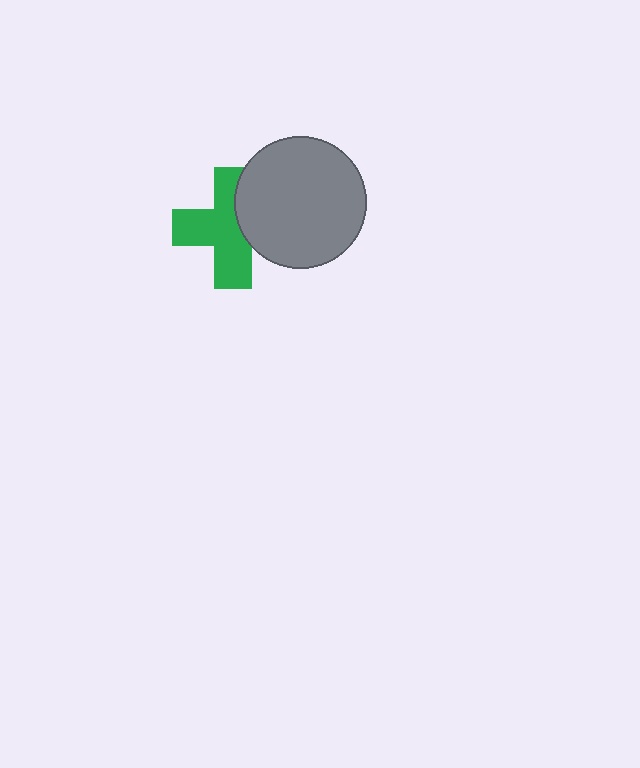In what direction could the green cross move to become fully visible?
The green cross could move left. That would shift it out from behind the gray circle entirely.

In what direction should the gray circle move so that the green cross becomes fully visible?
The gray circle should move right. That is the shortest direction to clear the overlap and leave the green cross fully visible.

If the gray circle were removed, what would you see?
You would see the complete green cross.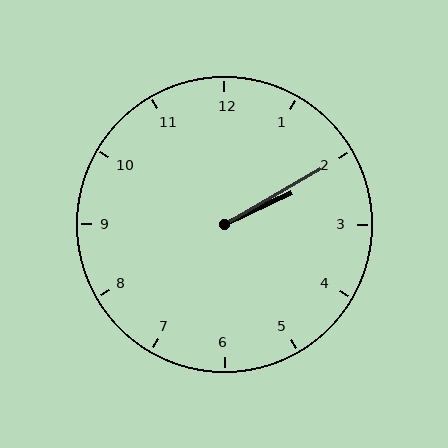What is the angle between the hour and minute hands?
Approximately 5 degrees.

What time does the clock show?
2:10.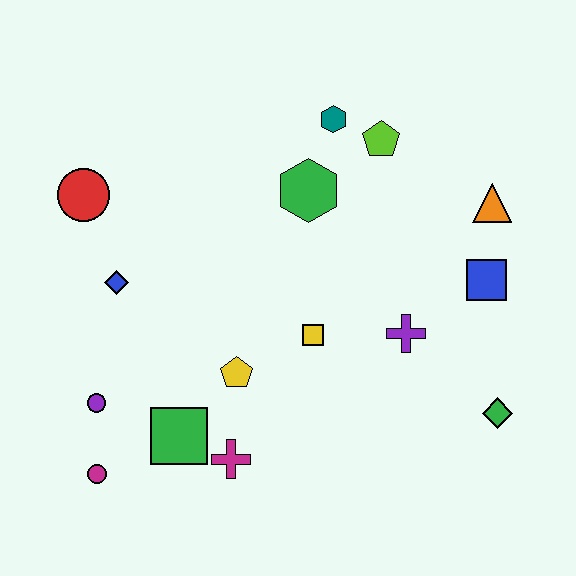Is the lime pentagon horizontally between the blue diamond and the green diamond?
Yes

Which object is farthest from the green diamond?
The red circle is farthest from the green diamond.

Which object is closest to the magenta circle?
The purple circle is closest to the magenta circle.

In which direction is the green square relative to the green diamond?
The green square is to the left of the green diamond.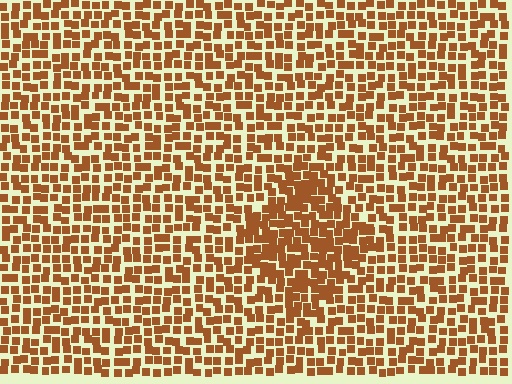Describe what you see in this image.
The image contains small brown elements arranged at two different densities. A diamond-shaped region is visible where the elements are more densely packed than the surrounding area.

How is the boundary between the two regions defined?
The boundary is defined by a change in element density (approximately 1.6x ratio). All elements are the same color, size, and shape.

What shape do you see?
I see a diamond.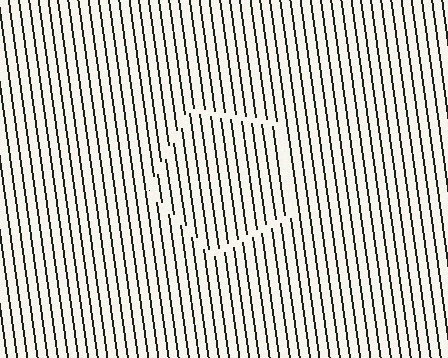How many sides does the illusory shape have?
5 sides — the line-ends trace a pentagon.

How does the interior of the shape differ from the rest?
The interior of the shape contains the same grating, shifted by half a period — the contour is defined by the phase discontinuity where line-ends from the inner and outer gratings abut.